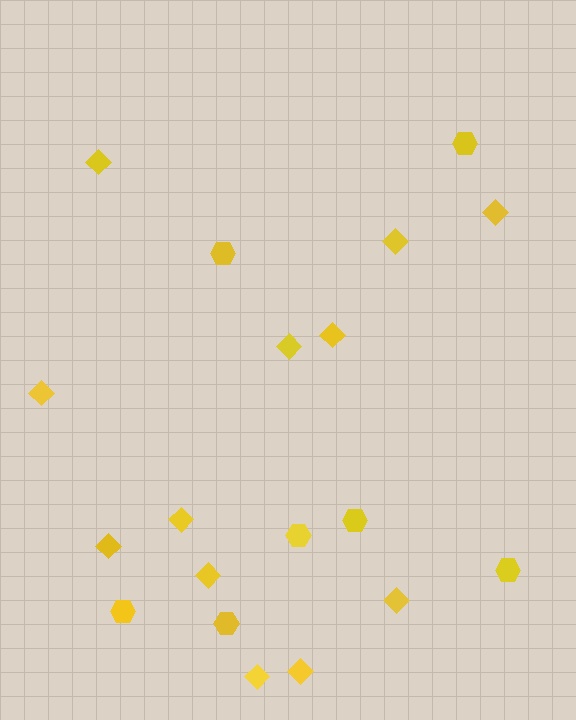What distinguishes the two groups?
There are 2 groups: one group of diamonds (12) and one group of hexagons (7).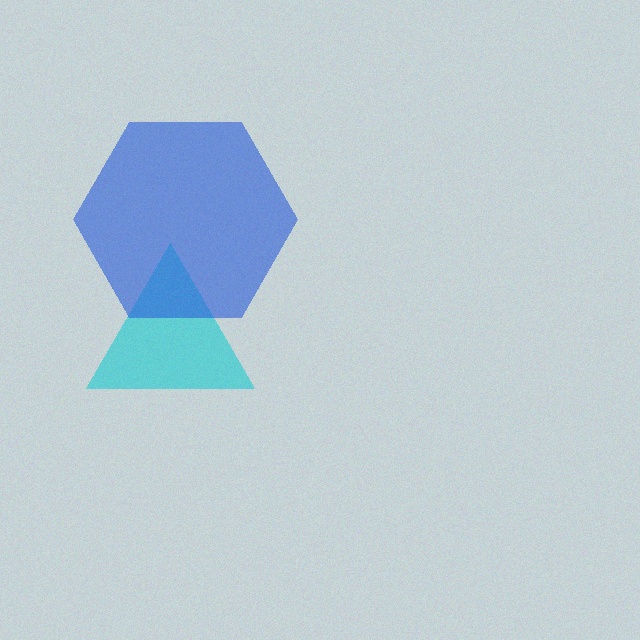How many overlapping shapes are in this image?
There are 2 overlapping shapes in the image.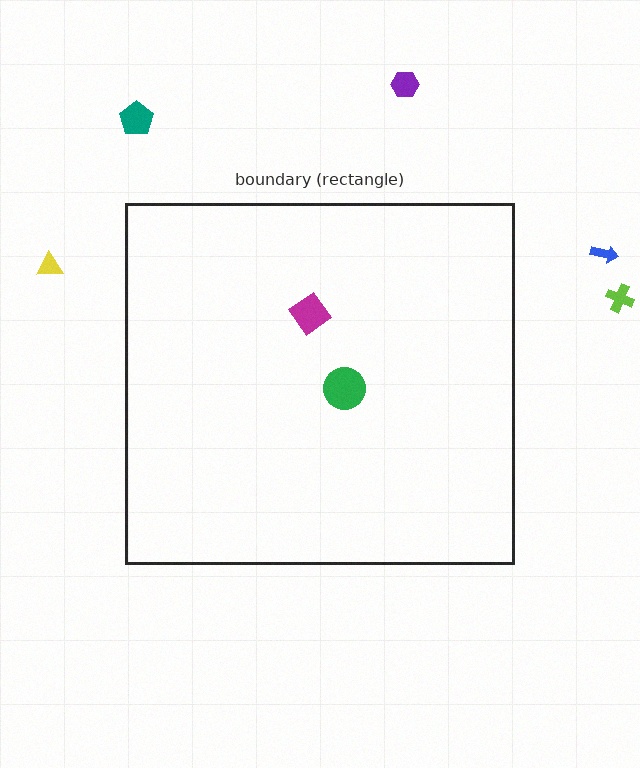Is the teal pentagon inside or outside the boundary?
Outside.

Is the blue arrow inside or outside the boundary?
Outside.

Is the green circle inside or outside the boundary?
Inside.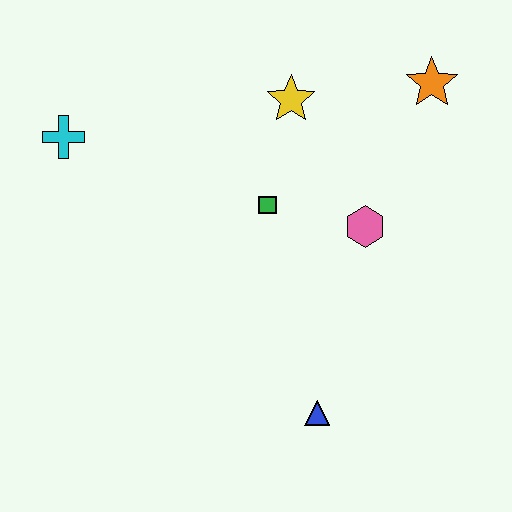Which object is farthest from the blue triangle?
The cyan cross is farthest from the blue triangle.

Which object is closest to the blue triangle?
The pink hexagon is closest to the blue triangle.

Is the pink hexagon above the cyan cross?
No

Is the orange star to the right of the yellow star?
Yes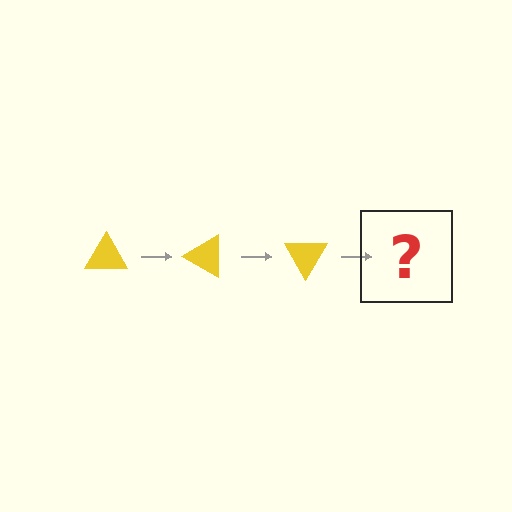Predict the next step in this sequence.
The next step is a yellow triangle rotated 90 degrees.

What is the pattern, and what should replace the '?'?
The pattern is that the triangle rotates 30 degrees each step. The '?' should be a yellow triangle rotated 90 degrees.